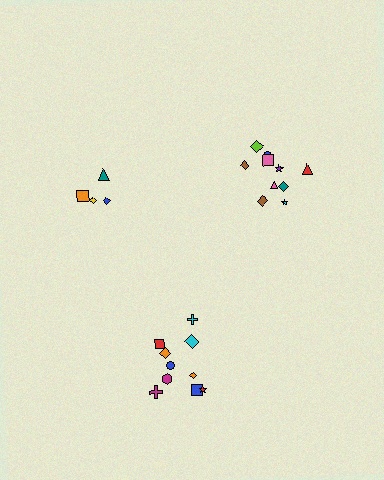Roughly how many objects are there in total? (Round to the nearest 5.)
Roughly 25 objects in total.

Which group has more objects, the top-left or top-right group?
The top-right group.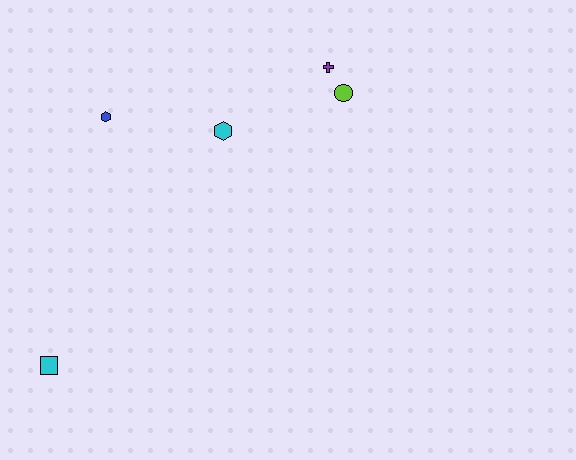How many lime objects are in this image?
There is 1 lime object.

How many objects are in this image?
There are 5 objects.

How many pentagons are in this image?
There are no pentagons.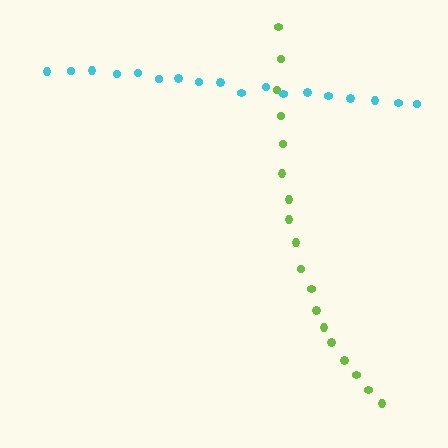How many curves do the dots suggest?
There are 2 distinct paths.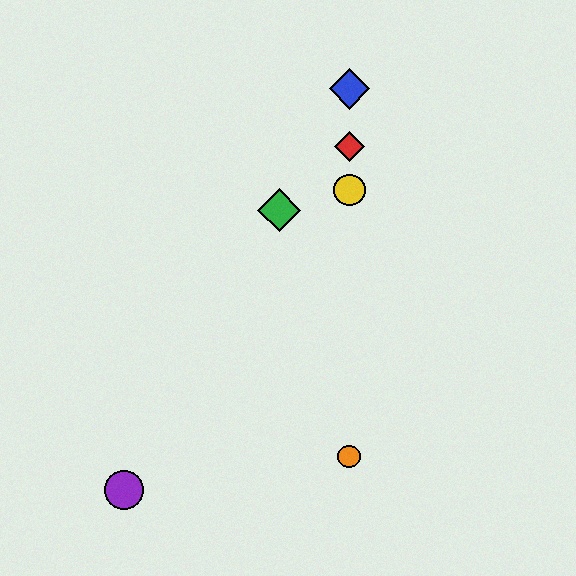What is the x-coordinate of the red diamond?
The red diamond is at x≈349.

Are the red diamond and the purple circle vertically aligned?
No, the red diamond is at x≈349 and the purple circle is at x≈124.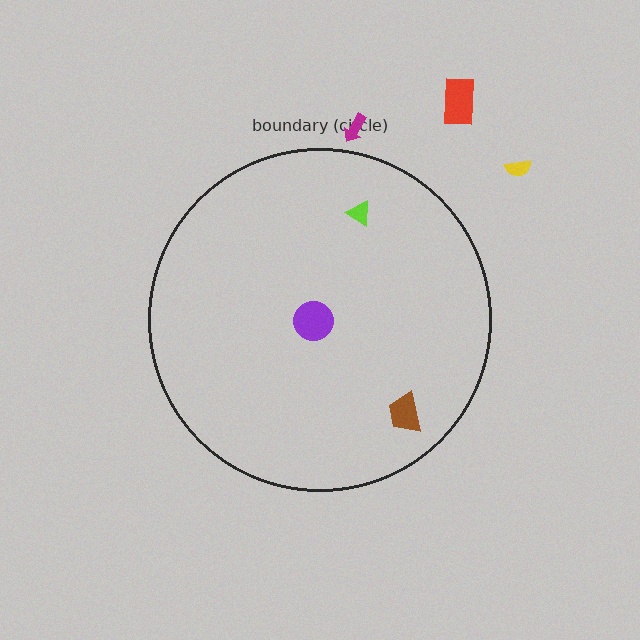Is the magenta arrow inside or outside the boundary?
Outside.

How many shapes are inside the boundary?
3 inside, 3 outside.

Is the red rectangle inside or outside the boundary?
Outside.